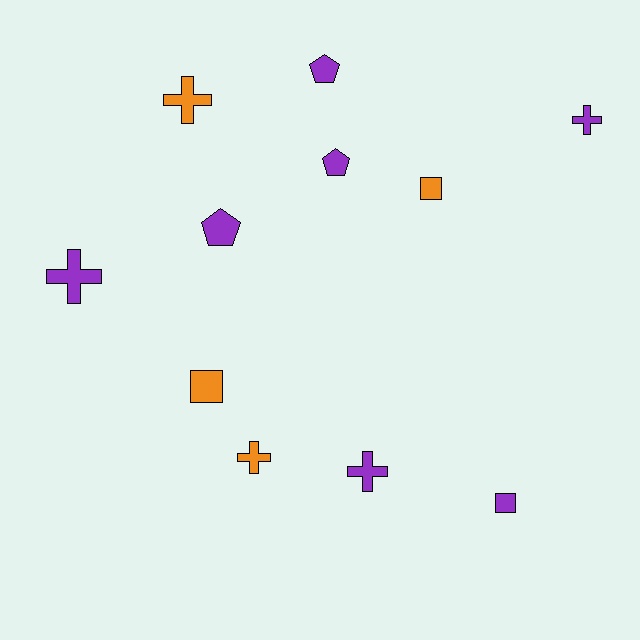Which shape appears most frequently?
Cross, with 5 objects.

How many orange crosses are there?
There are 2 orange crosses.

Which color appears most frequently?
Purple, with 7 objects.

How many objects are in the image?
There are 11 objects.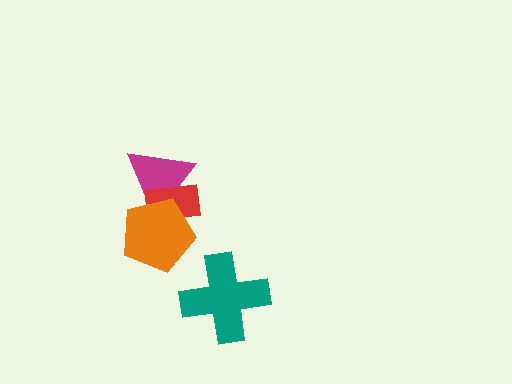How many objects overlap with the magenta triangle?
2 objects overlap with the magenta triangle.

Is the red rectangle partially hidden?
Yes, it is partially covered by another shape.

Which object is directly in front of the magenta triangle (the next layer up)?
The red rectangle is directly in front of the magenta triangle.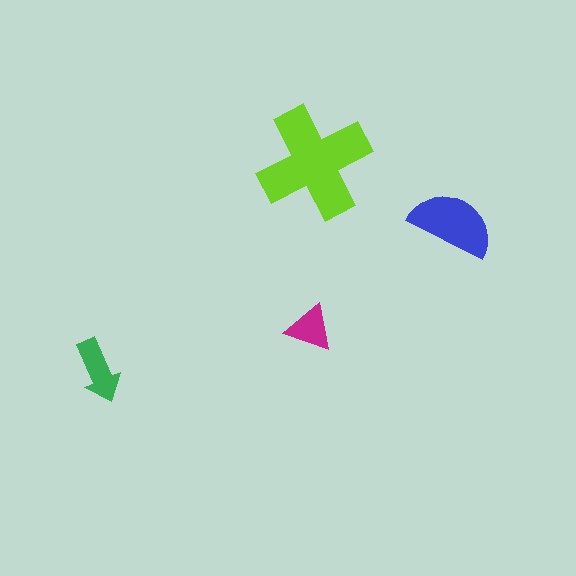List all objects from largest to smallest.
The lime cross, the blue semicircle, the green arrow, the magenta triangle.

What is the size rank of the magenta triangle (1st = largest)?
4th.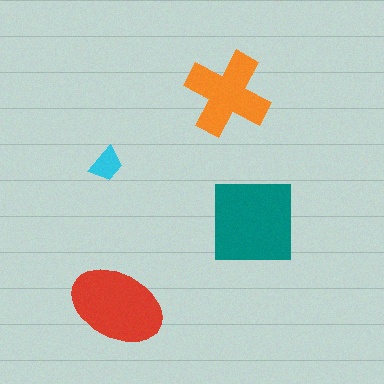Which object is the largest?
The teal square.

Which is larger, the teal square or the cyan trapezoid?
The teal square.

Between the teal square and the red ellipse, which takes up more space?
The teal square.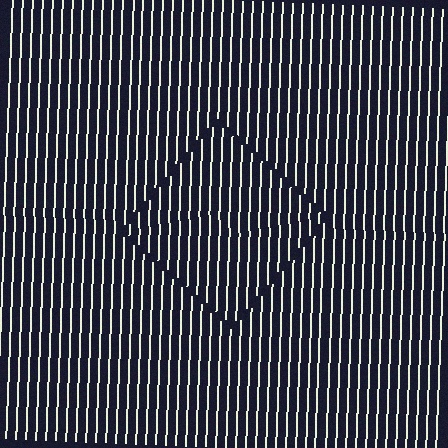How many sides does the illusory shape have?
4 sides — the line-ends trace a square.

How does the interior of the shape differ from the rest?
The interior of the shape contains the same grating, shifted by half a period — the contour is defined by the phase discontinuity where line-ends from the inner and outer gratings abut.